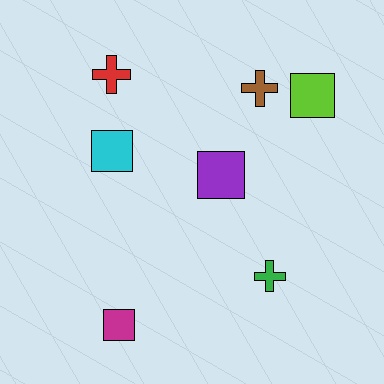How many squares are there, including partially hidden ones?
There are 4 squares.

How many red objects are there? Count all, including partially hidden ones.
There is 1 red object.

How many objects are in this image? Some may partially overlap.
There are 7 objects.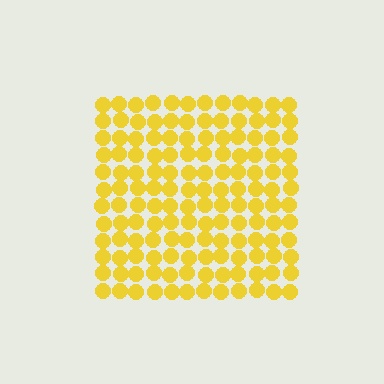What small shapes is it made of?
It is made of small circles.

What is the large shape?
The large shape is a square.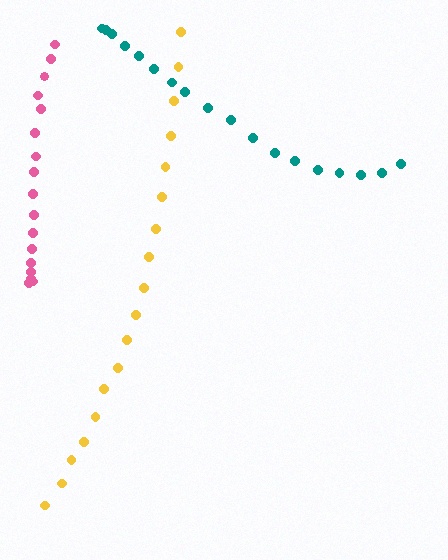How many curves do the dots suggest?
There are 3 distinct paths.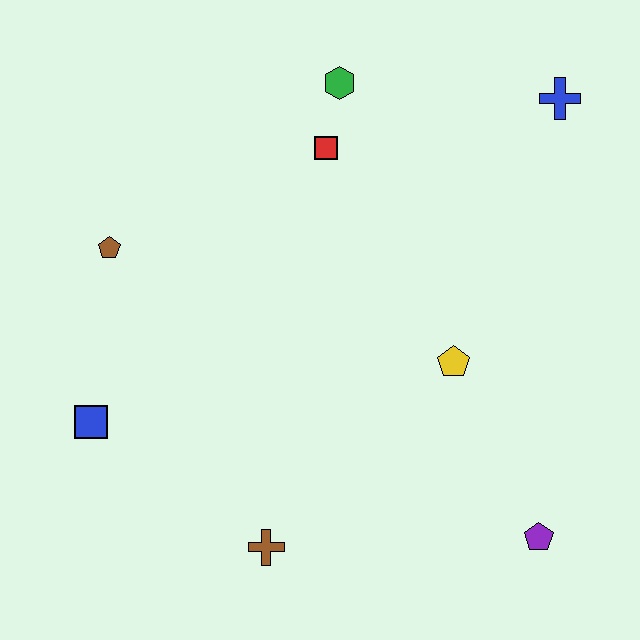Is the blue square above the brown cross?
Yes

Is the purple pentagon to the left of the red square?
No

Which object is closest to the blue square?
The brown pentagon is closest to the blue square.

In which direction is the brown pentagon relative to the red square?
The brown pentagon is to the left of the red square.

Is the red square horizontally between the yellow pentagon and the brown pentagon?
Yes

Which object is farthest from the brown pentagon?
The purple pentagon is farthest from the brown pentagon.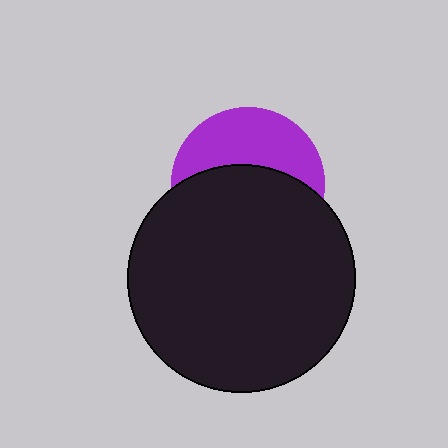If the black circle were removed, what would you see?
You would see the complete purple circle.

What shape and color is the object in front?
The object in front is a black circle.